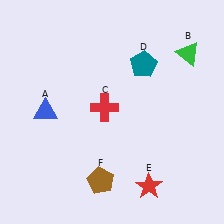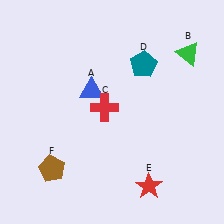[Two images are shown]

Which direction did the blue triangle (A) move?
The blue triangle (A) moved right.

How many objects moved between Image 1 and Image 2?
2 objects moved between the two images.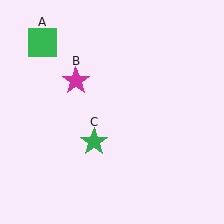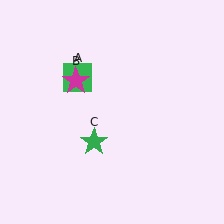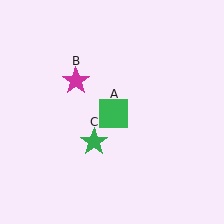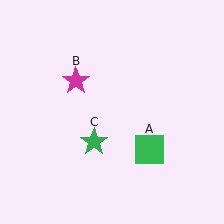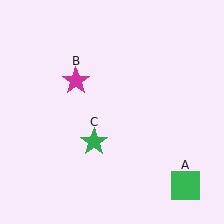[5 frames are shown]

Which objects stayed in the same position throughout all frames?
Magenta star (object B) and green star (object C) remained stationary.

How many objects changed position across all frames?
1 object changed position: green square (object A).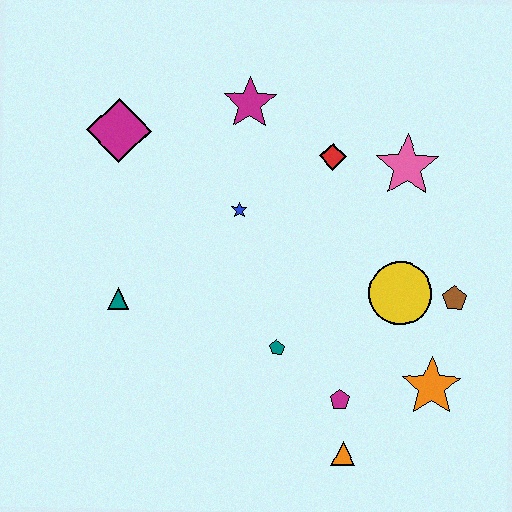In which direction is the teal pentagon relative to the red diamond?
The teal pentagon is below the red diamond.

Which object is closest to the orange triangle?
The magenta pentagon is closest to the orange triangle.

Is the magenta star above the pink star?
Yes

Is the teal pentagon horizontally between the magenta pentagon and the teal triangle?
Yes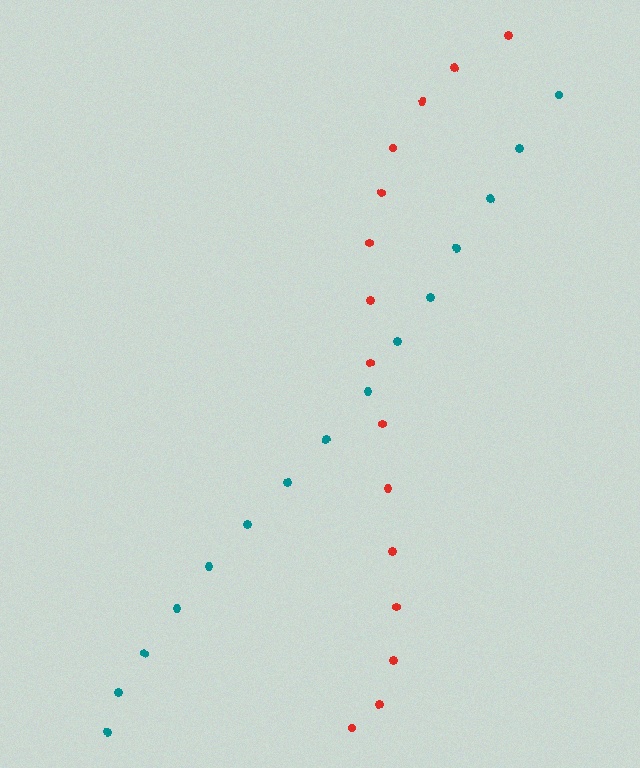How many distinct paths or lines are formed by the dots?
There are 2 distinct paths.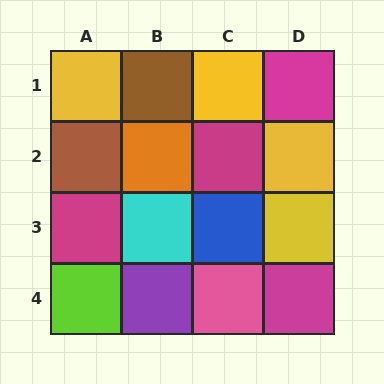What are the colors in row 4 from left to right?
Lime, purple, pink, magenta.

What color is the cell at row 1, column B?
Brown.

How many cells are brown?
2 cells are brown.